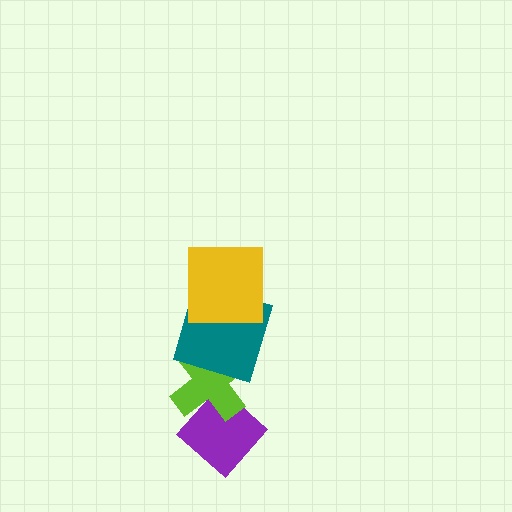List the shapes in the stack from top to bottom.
From top to bottom: the yellow square, the teal square, the lime cross, the purple diamond.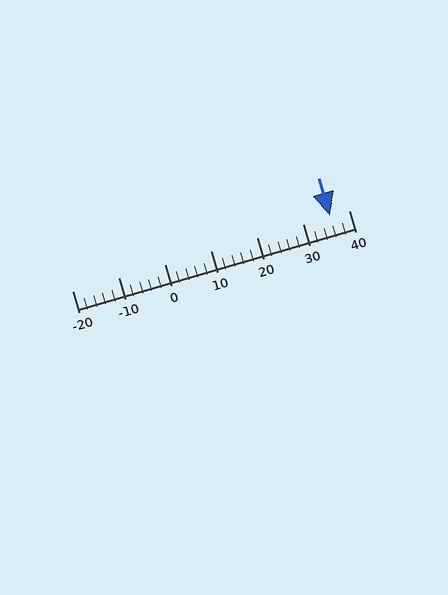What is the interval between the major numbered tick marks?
The major tick marks are spaced 10 units apart.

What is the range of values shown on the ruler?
The ruler shows values from -20 to 40.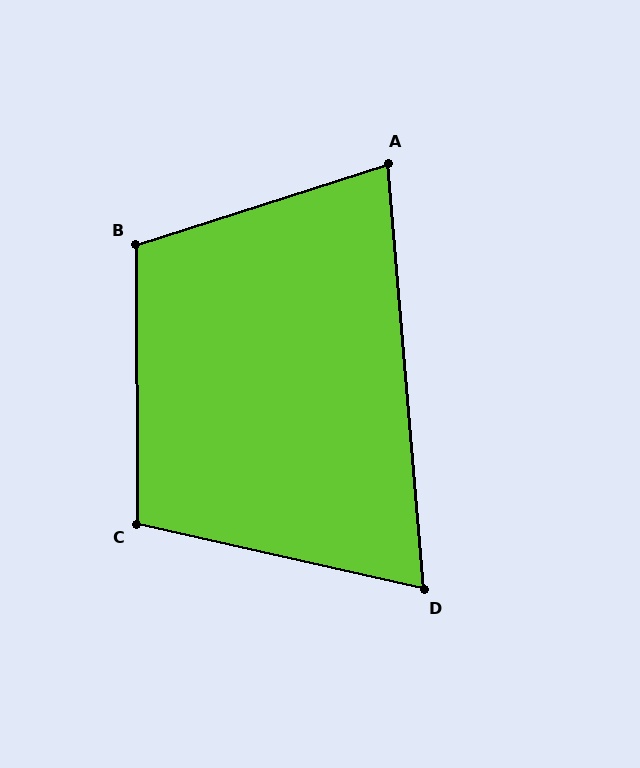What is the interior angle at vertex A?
Approximately 77 degrees (acute).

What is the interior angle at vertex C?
Approximately 103 degrees (obtuse).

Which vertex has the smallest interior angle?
D, at approximately 72 degrees.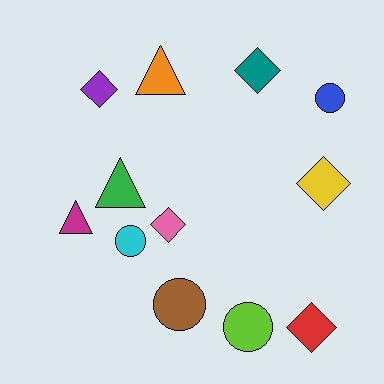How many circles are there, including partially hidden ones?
There are 4 circles.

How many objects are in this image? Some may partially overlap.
There are 12 objects.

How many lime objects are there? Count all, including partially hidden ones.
There is 1 lime object.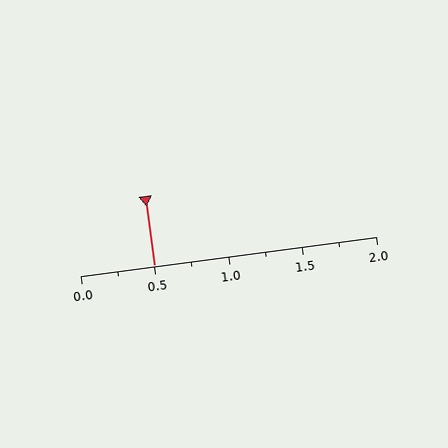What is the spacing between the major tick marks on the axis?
The major ticks are spaced 0.5 apart.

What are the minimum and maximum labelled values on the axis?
The axis runs from 0.0 to 2.0.